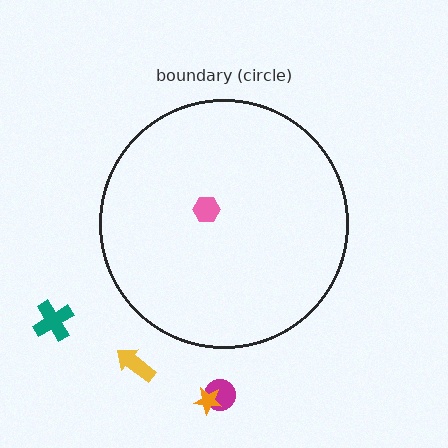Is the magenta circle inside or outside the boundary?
Outside.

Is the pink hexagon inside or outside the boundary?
Inside.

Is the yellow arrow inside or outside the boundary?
Outside.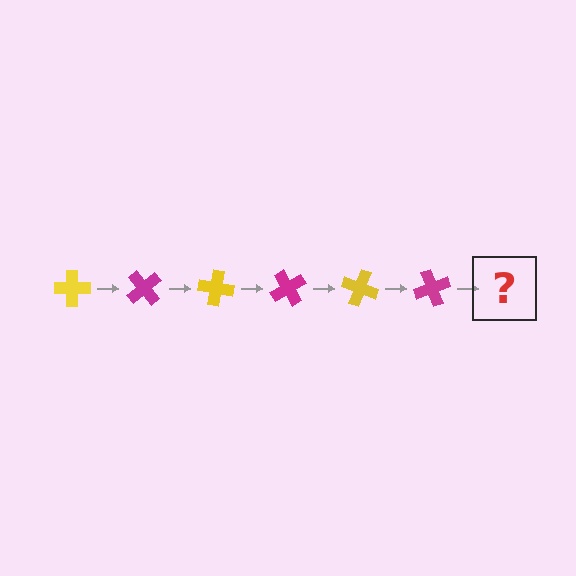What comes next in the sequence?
The next element should be a yellow cross, rotated 300 degrees from the start.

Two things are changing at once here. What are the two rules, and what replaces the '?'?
The two rules are that it rotates 50 degrees each step and the color cycles through yellow and magenta. The '?' should be a yellow cross, rotated 300 degrees from the start.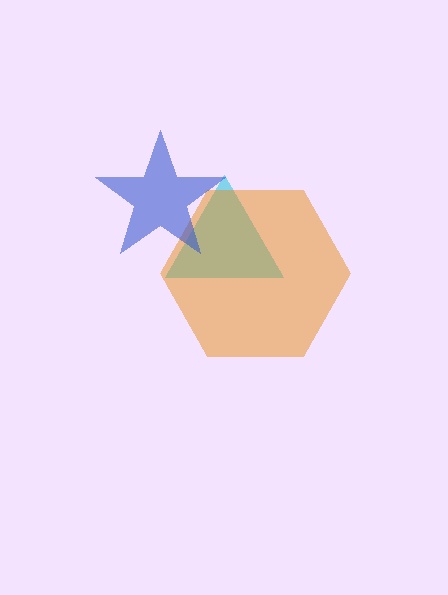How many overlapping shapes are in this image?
There are 3 overlapping shapes in the image.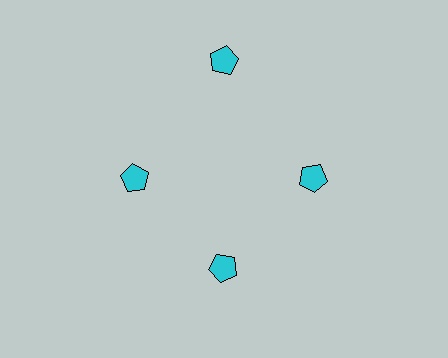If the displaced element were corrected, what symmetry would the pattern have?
It would have 4-fold rotational symmetry — the pattern would map onto itself every 90 degrees.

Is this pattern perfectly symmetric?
No. The 4 cyan pentagons are arranged in a ring, but one element near the 12 o'clock position is pushed outward from the center, breaking the 4-fold rotational symmetry.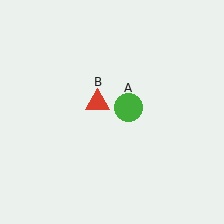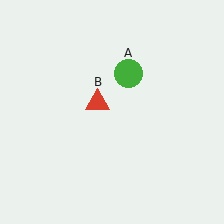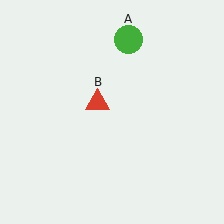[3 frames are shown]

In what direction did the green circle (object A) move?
The green circle (object A) moved up.